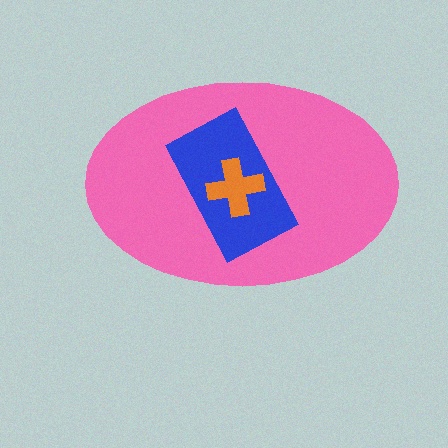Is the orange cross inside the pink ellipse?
Yes.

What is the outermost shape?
The pink ellipse.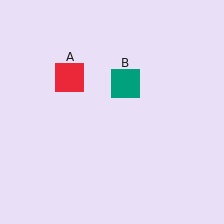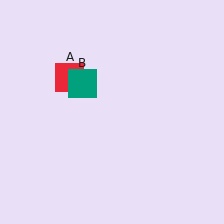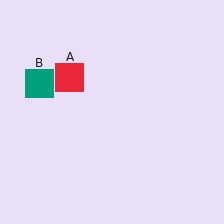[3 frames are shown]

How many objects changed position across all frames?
1 object changed position: teal square (object B).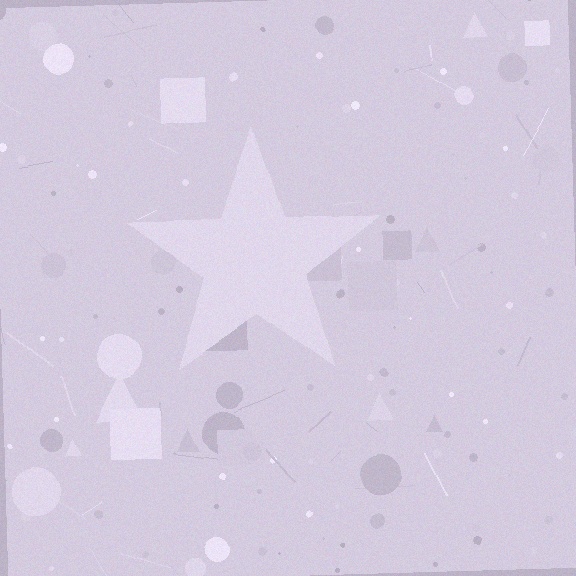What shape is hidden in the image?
A star is hidden in the image.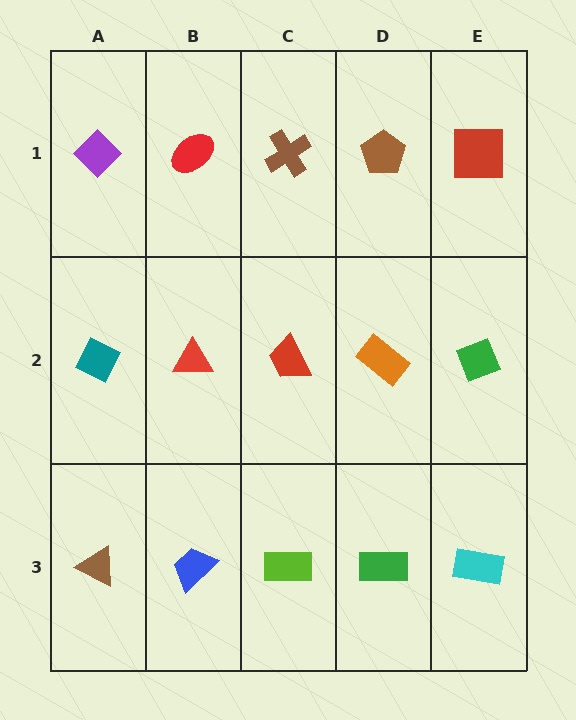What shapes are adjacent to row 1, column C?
A red trapezoid (row 2, column C), a red ellipse (row 1, column B), a brown pentagon (row 1, column D).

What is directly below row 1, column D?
An orange rectangle.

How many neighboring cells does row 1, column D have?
3.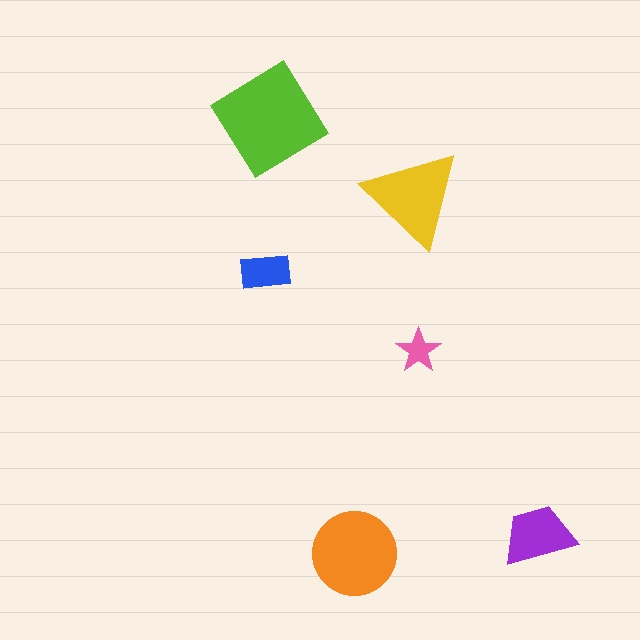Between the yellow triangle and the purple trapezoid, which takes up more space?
The yellow triangle.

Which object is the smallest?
The pink star.